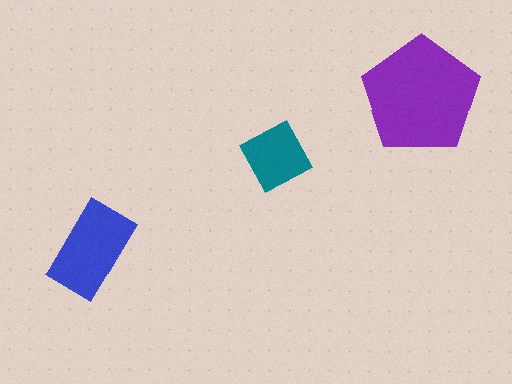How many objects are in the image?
There are 3 objects in the image.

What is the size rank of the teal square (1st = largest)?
3rd.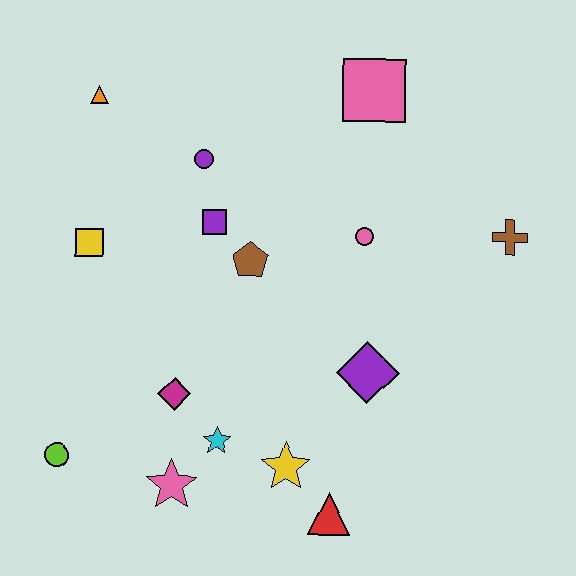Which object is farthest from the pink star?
The pink square is farthest from the pink star.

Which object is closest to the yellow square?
The purple square is closest to the yellow square.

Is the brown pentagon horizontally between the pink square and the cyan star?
Yes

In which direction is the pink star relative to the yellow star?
The pink star is to the left of the yellow star.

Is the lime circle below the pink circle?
Yes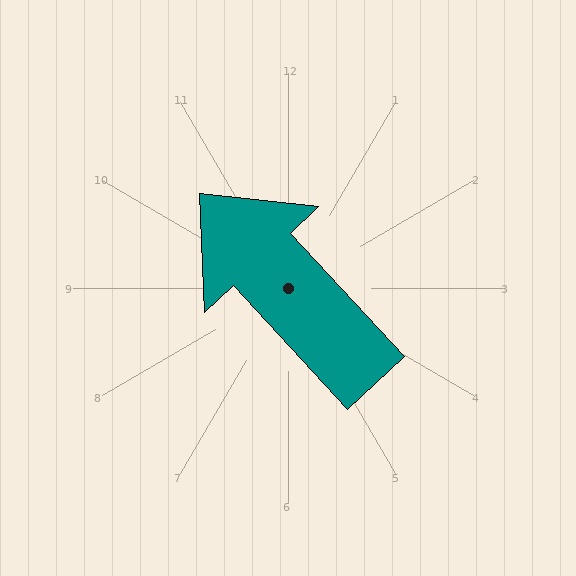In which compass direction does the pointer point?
Northwest.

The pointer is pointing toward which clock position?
Roughly 11 o'clock.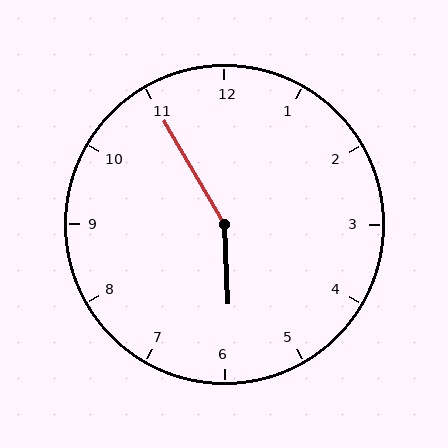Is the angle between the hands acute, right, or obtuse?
It is obtuse.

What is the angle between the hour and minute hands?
Approximately 152 degrees.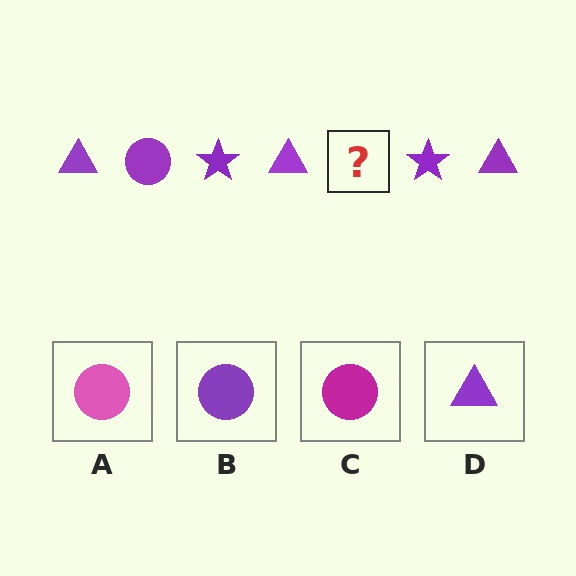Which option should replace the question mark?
Option B.